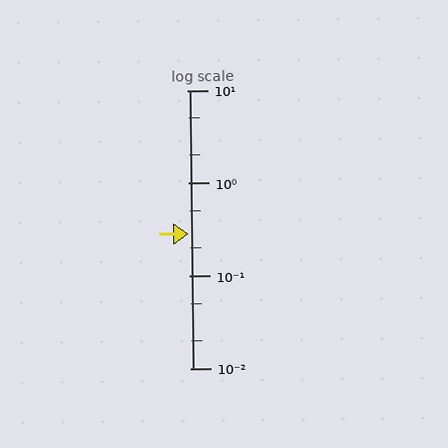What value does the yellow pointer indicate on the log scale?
The pointer indicates approximately 0.28.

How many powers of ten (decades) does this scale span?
The scale spans 3 decades, from 0.01 to 10.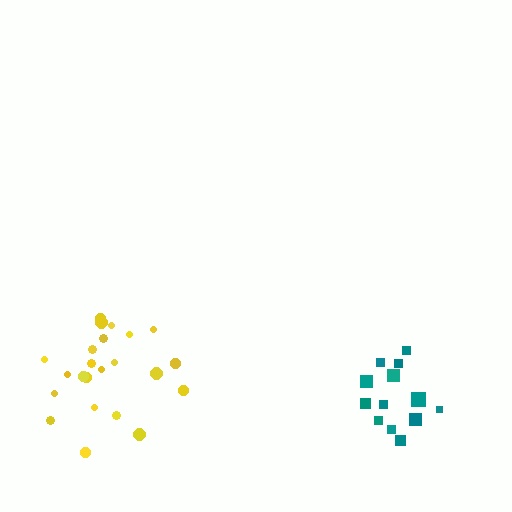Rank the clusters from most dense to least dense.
teal, yellow.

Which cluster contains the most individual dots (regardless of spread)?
Yellow (23).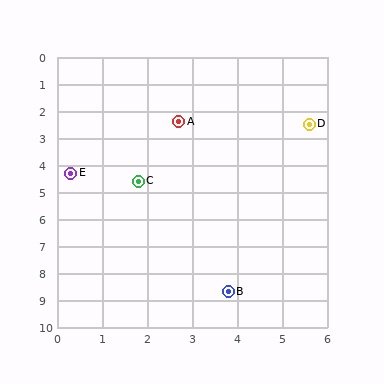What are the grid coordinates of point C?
Point C is at approximately (1.8, 4.6).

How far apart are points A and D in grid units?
Points A and D are about 2.9 grid units apart.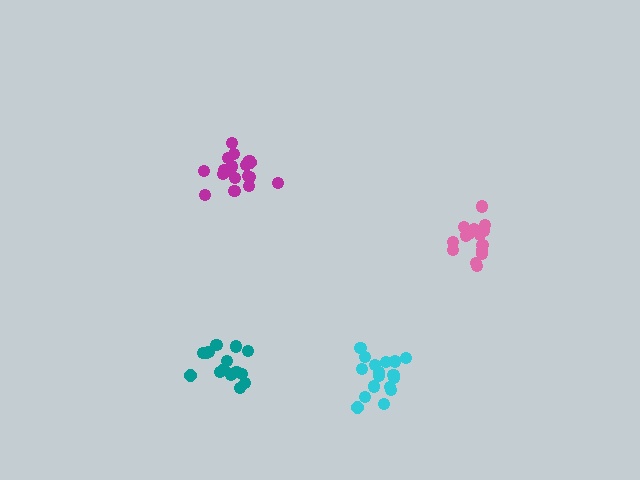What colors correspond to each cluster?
The clusters are colored: pink, teal, magenta, cyan.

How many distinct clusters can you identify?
There are 4 distinct clusters.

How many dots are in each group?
Group 1: 15 dots, Group 2: 16 dots, Group 3: 19 dots, Group 4: 17 dots (67 total).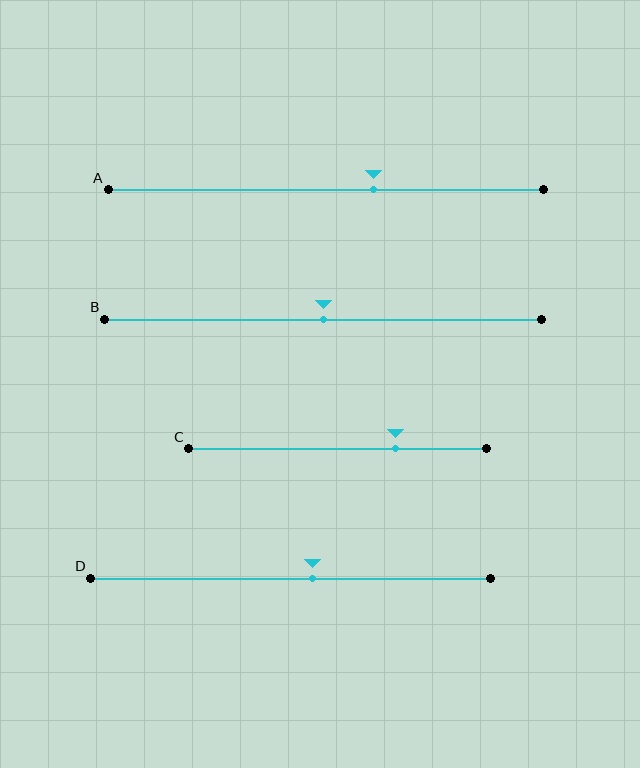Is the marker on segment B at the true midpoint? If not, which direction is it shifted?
Yes, the marker on segment B is at the true midpoint.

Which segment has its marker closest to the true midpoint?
Segment B has its marker closest to the true midpoint.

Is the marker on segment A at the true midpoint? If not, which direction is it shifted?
No, the marker on segment A is shifted to the right by about 11% of the segment length.